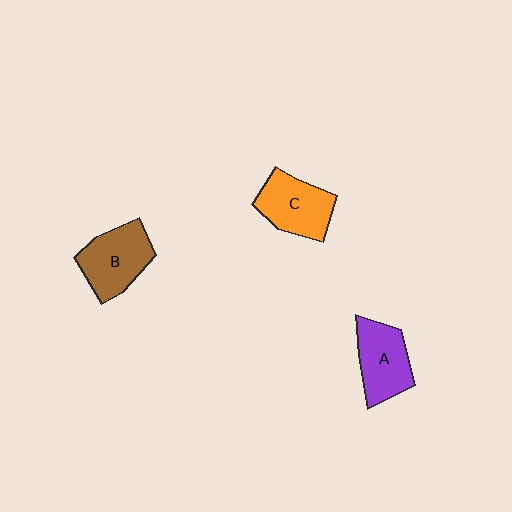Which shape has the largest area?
Shape B (brown).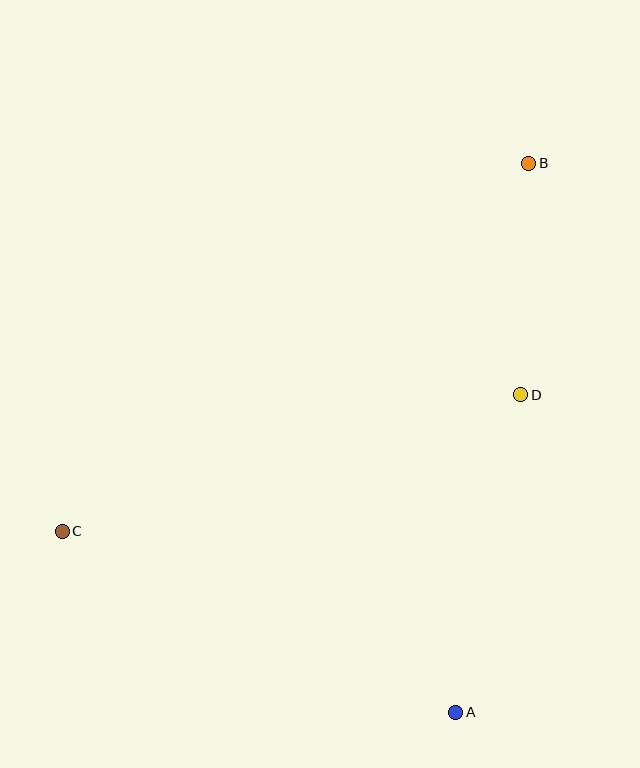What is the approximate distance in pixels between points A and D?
The distance between A and D is approximately 324 pixels.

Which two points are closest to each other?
Points B and D are closest to each other.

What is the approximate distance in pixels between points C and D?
The distance between C and D is approximately 479 pixels.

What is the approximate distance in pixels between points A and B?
The distance between A and B is approximately 554 pixels.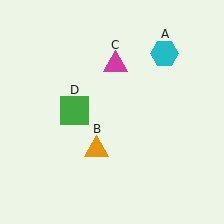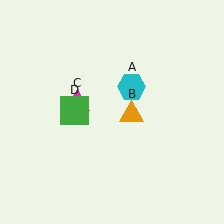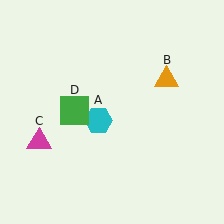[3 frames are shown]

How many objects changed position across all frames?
3 objects changed position: cyan hexagon (object A), orange triangle (object B), magenta triangle (object C).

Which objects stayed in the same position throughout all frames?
Green square (object D) remained stationary.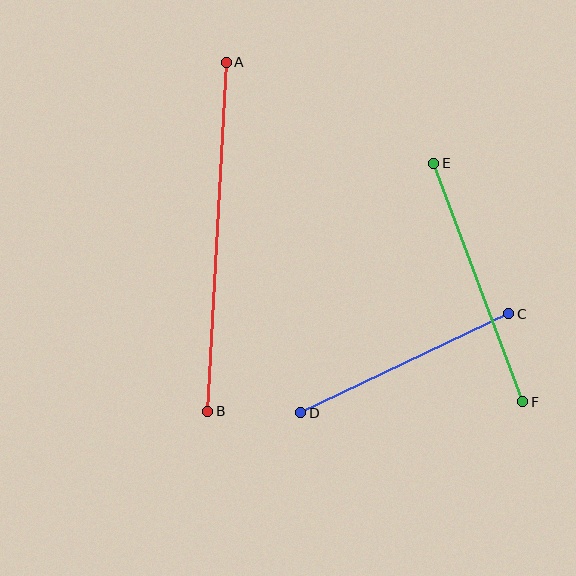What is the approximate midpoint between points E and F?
The midpoint is at approximately (478, 283) pixels.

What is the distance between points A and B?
The distance is approximately 350 pixels.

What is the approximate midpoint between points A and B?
The midpoint is at approximately (217, 237) pixels.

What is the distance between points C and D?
The distance is approximately 230 pixels.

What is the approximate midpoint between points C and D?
The midpoint is at approximately (405, 363) pixels.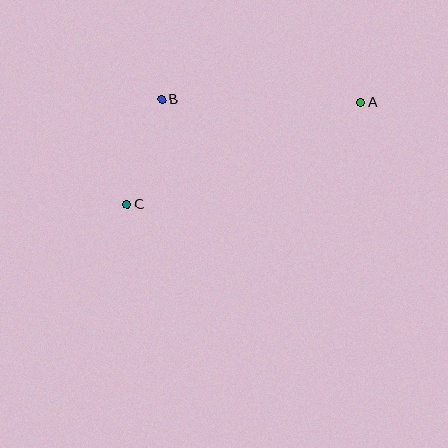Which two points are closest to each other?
Points B and C are closest to each other.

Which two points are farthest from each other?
Points A and C are farthest from each other.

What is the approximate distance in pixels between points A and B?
The distance between A and B is approximately 198 pixels.